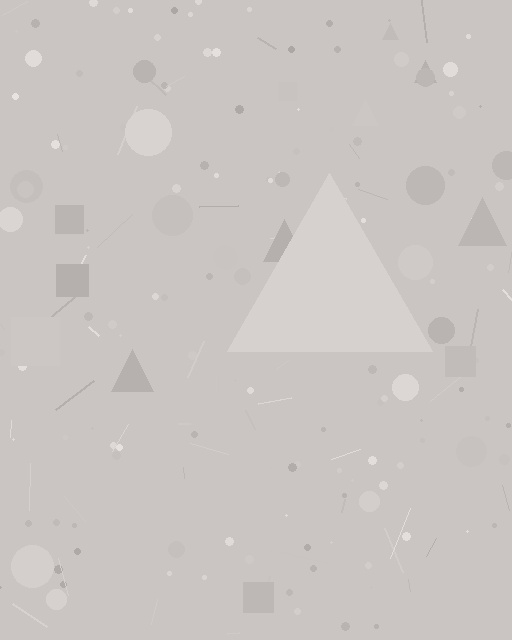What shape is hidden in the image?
A triangle is hidden in the image.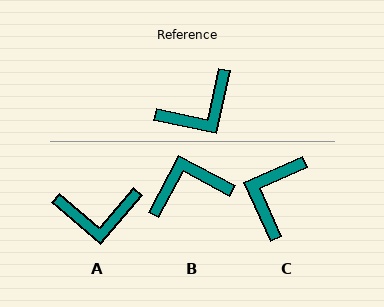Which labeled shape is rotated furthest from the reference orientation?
B, about 164 degrees away.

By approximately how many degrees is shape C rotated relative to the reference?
Approximately 144 degrees clockwise.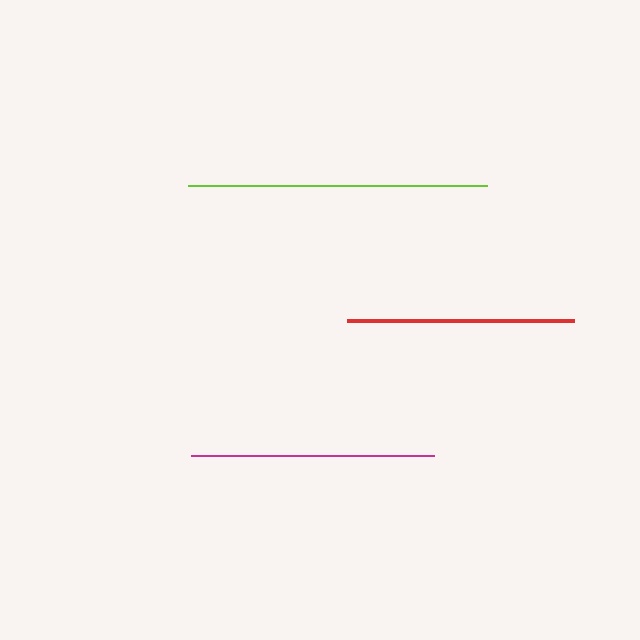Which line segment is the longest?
The lime line is the longest at approximately 299 pixels.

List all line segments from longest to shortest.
From longest to shortest: lime, magenta, red.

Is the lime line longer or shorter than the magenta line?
The lime line is longer than the magenta line.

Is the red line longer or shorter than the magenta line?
The magenta line is longer than the red line.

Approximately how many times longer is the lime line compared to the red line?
The lime line is approximately 1.3 times the length of the red line.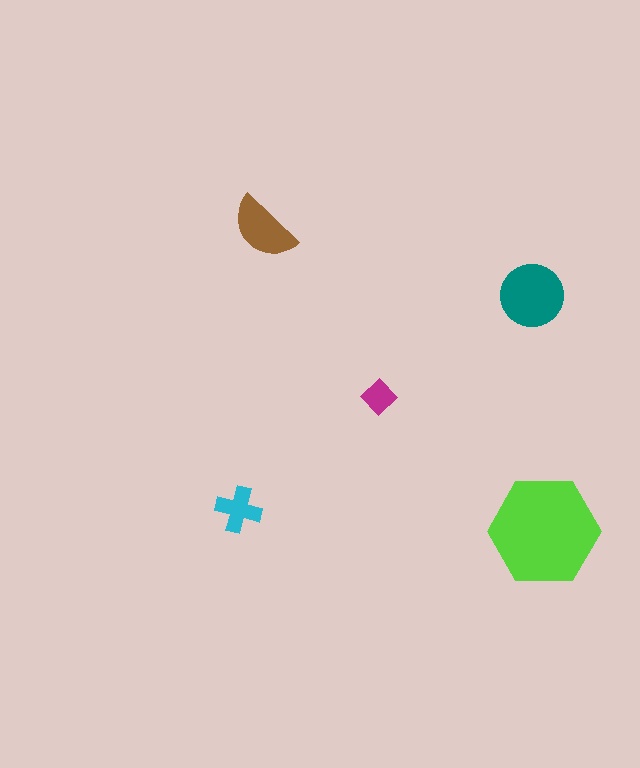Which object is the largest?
The lime hexagon.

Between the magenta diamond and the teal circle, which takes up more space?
The teal circle.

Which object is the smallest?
The magenta diamond.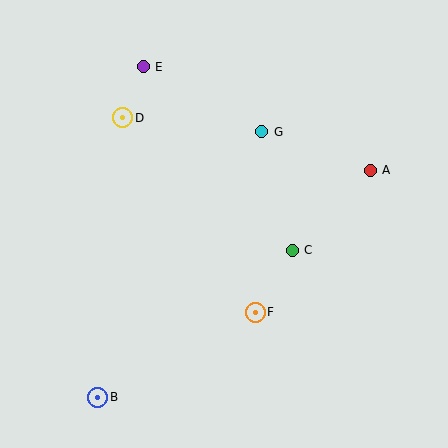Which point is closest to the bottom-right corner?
Point F is closest to the bottom-right corner.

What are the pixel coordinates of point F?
Point F is at (255, 312).